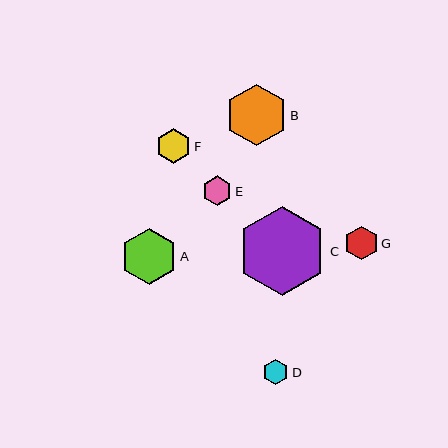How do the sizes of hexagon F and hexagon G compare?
Hexagon F and hexagon G are approximately the same size.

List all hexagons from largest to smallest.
From largest to smallest: C, B, A, F, G, E, D.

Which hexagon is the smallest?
Hexagon D is the smallest with a size of approximately 26 pixels.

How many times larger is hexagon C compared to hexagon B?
Hexagon C is approximately 1.5 times the size of hexagon B.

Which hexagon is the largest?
Hexagon C is the largest with a size of approximately 89 pixels.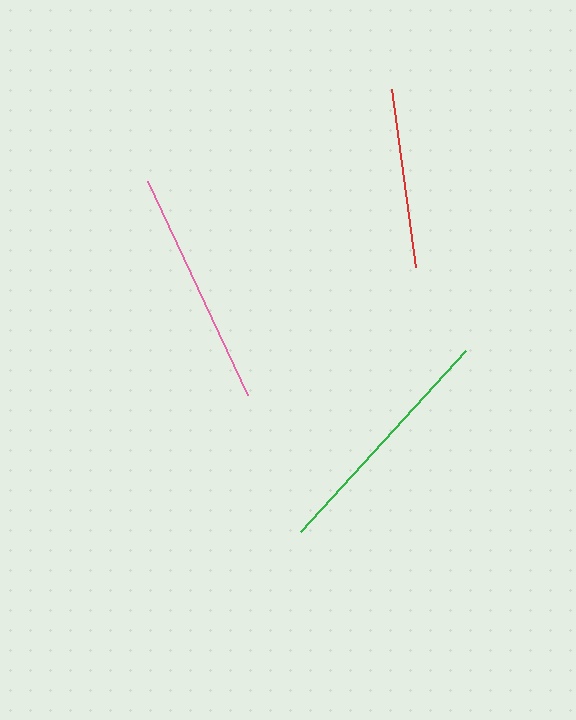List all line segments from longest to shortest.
From longest to shortest: green, pink, red.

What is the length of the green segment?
The green segment is approximately 245 pixels long.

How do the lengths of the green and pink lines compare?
The green and pink lines are approximately the same length.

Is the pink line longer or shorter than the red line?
The pink line is longer than the red line.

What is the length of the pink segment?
The pink segment is approximately 236 pixels long.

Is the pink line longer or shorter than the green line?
The green line is longer than the pink line.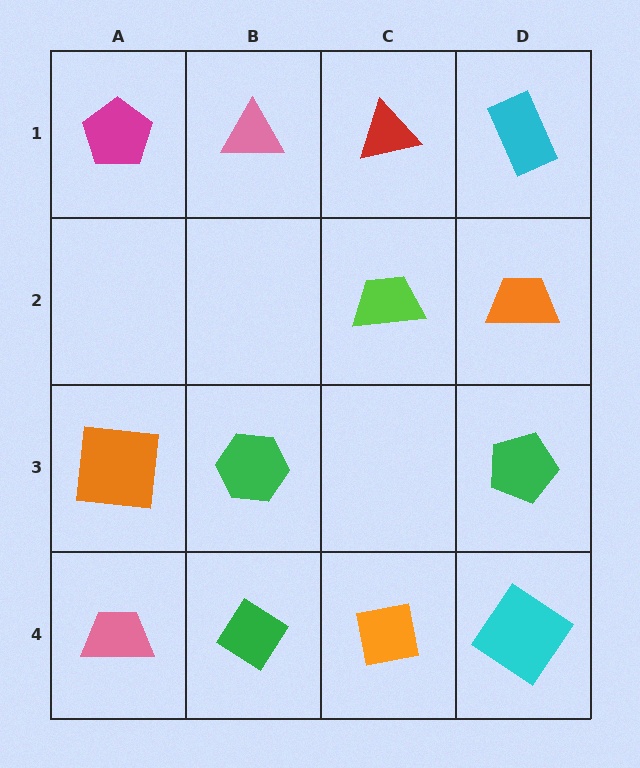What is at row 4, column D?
A cyan diamond.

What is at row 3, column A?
An orange square.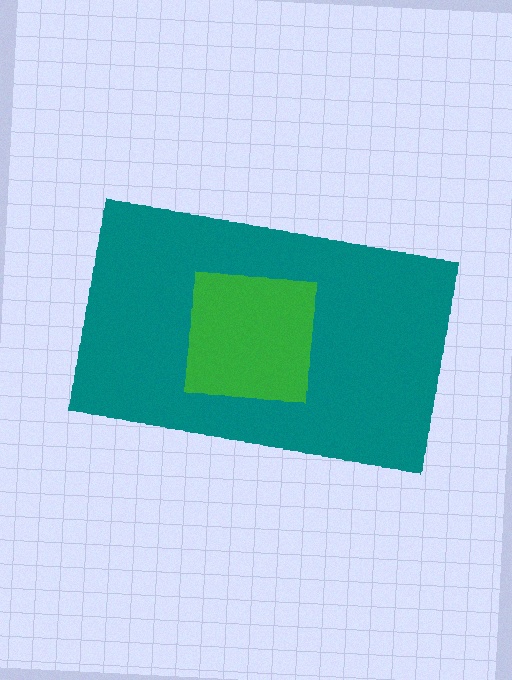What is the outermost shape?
The teal rectangle.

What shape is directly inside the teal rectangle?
The green square.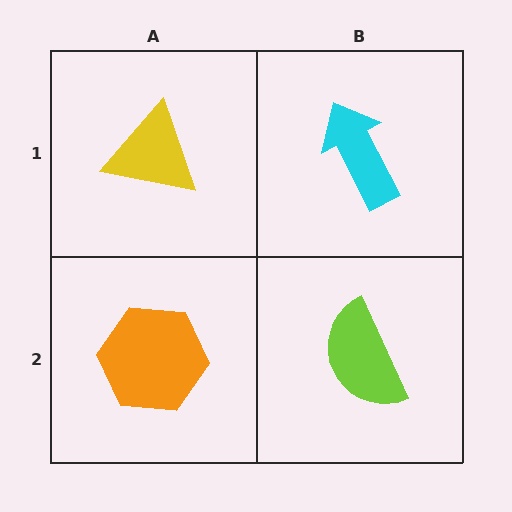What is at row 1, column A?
A yellow triangle.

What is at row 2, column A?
An orange hexagon.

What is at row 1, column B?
A cyan arrow.